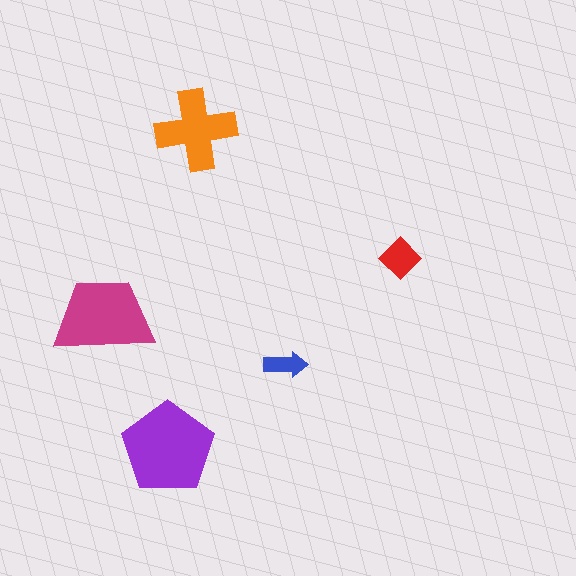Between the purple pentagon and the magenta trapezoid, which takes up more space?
The purple pentagon.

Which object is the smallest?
The blue arrow.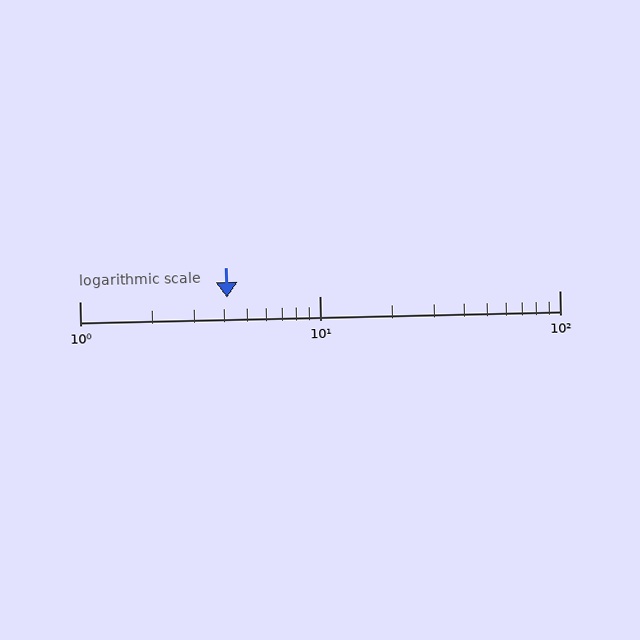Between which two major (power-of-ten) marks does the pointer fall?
The pointer is between 1 and 10.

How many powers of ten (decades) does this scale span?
The scale spans 2 decades, from 1 to 100.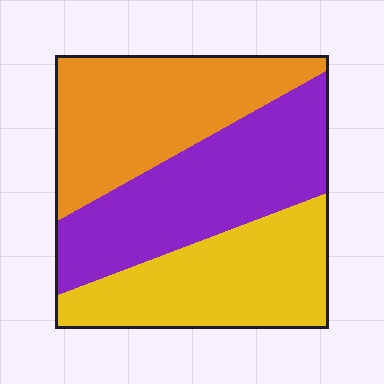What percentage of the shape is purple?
Purple covers 36% of the shape.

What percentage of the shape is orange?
Orange covers 33% of the shape.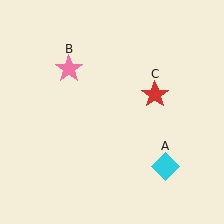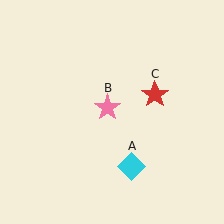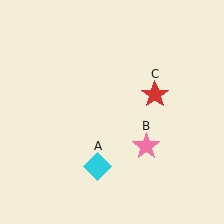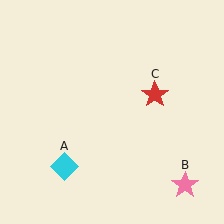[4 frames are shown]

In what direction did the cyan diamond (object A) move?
The cyan diamond (object A) moved left.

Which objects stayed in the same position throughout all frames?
Red star (object C) remained stationary.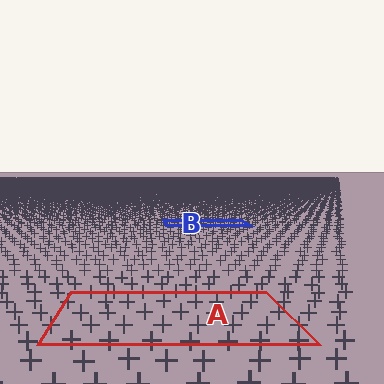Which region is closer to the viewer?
Region A is closer. The texture elements there are larger and more spread out.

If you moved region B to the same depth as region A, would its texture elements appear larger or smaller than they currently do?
They would appear larger. At a closer depth, the same texture elements are projected at a bigger on-screen size.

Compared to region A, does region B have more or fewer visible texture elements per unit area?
Region B has more texture elements per unit area — they are packed more densely because it is farther away.